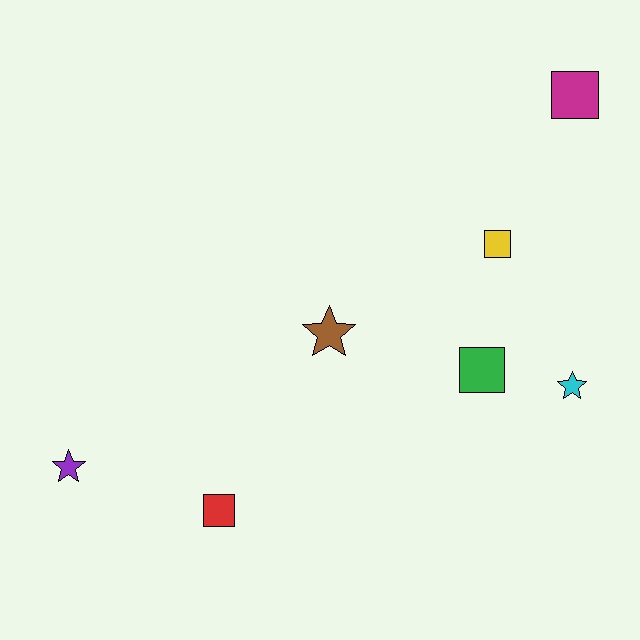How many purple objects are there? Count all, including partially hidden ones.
There is 1 purple object.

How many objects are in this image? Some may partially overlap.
There are 7 objects.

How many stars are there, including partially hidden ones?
There are 3 stars.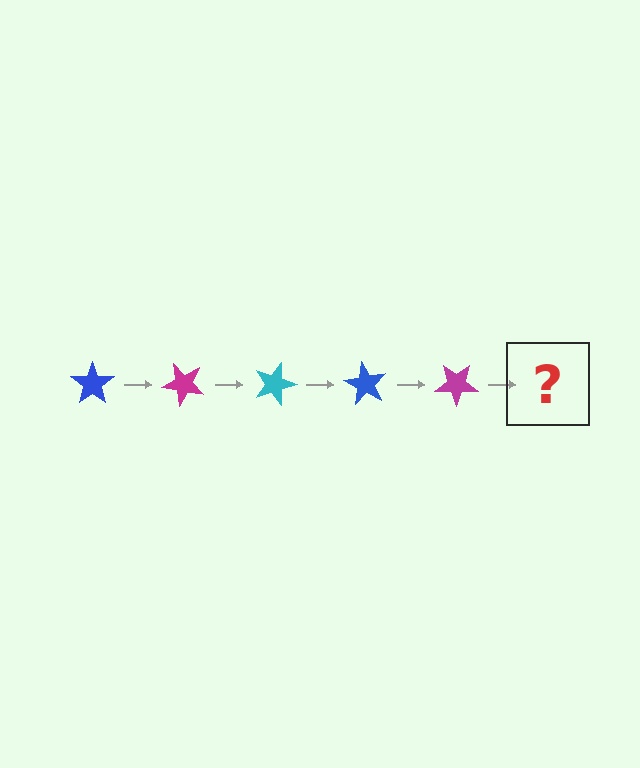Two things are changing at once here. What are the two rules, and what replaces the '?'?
The two rules are that it rotates 45 degrees each step and the color cycles through blue, magenta, and cyan. The '?' should be a cyan star, rotated 225 degrees from the start.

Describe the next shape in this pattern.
It should be a cyan star, rotated 225 degrees from the start.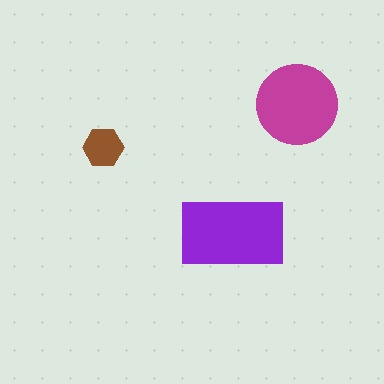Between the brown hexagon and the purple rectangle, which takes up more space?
The purple rectangle.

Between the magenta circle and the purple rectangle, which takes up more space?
The purple rectangle.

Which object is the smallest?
The brown hexagon.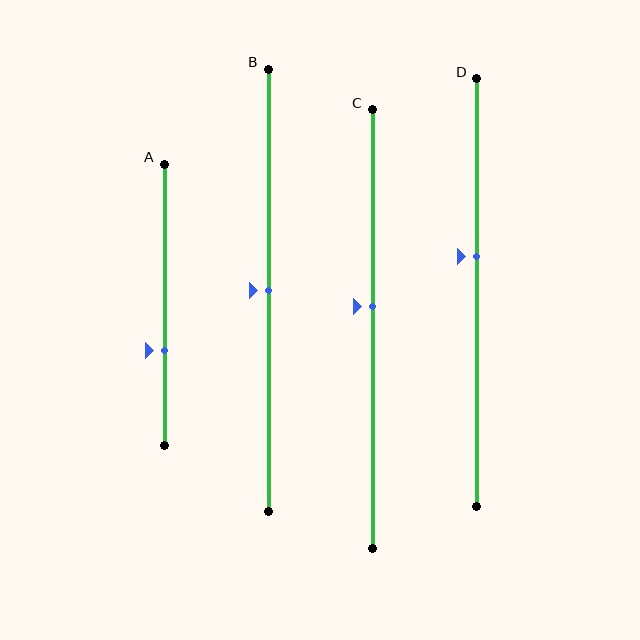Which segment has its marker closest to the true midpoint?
Segment B has its marker closest to the true midpoint.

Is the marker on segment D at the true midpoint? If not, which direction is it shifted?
No, the marker on segment D is shifted upward by about 8% of the segment length.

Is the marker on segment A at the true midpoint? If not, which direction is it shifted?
No, the marker on segment A is shifted downward by about 16% of the segment length.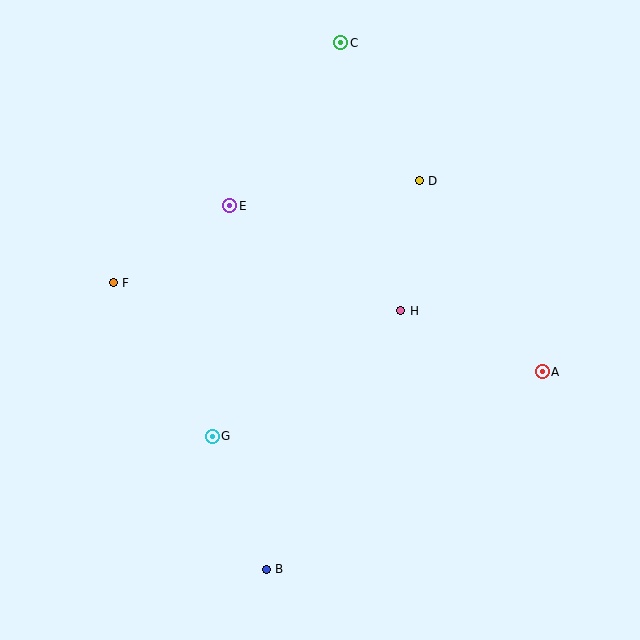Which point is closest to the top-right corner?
Point D is closest to the top-right corner.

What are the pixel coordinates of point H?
Point H is at (401, 311).